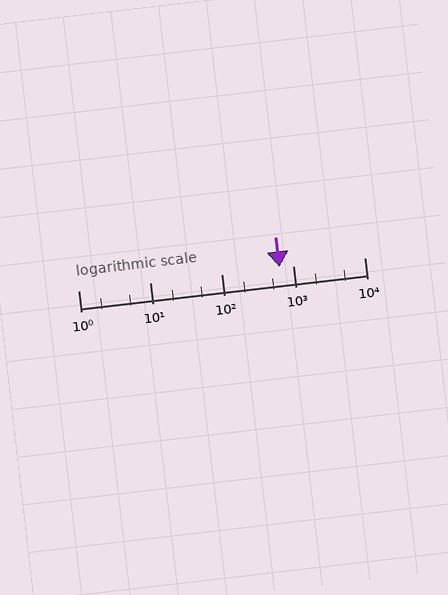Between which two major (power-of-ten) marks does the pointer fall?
The pointer is between 100 and 1000.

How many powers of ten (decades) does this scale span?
The scale spans 4 decades, from 1 to 10000.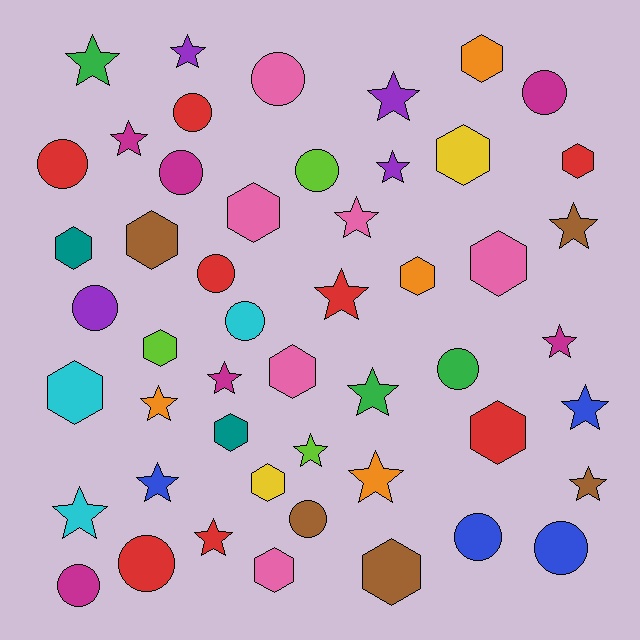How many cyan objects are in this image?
There are 3 cyan objects.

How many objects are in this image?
There are 50 objects.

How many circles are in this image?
There are 15 circles.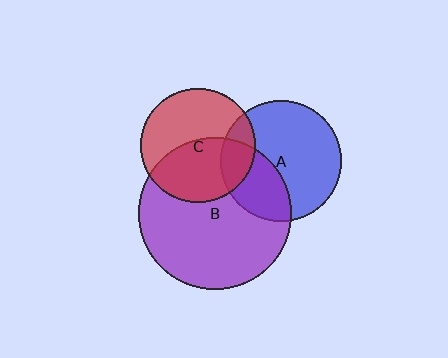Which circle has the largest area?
Circle B (purple).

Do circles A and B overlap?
Yes.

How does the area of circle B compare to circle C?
Approximately 1.8 times.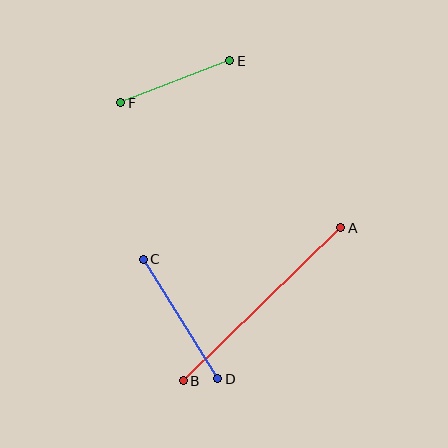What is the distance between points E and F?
The distance is approximately 117 pixels.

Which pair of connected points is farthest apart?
Points A and B are farthest apart.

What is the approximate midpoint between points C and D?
The midpoint is at approximately (181, 319) pixels.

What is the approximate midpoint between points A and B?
The midpoint is at approximately (262, 304) pixels.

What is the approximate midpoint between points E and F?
The midpoint is at approximately (175, 82) pixels.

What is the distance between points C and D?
The distance is approximately 141 pixels.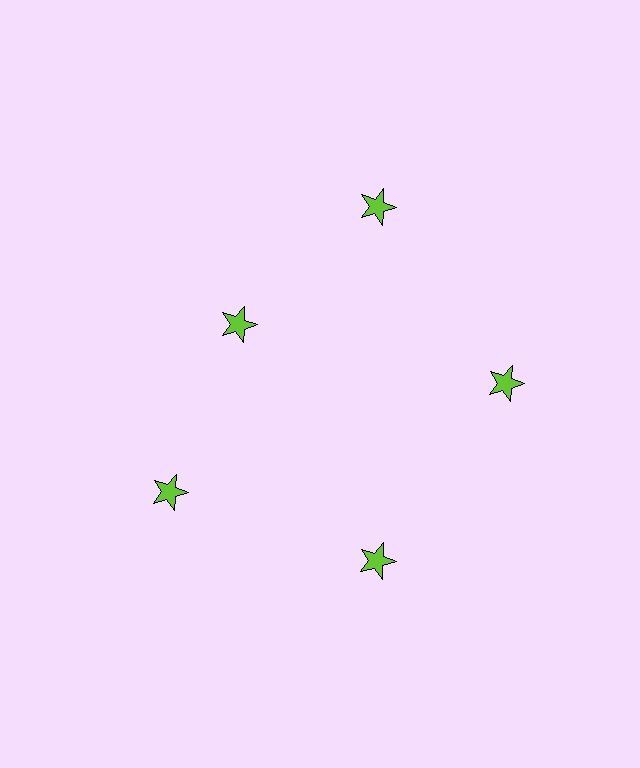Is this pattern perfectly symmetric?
No. The 5 lime stars are arranged in a ring, but one element near the 10 o'clock position is pulled inward toward the center, breaking the 5-fold rotational symmetry.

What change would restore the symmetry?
The symmetry would be restored by moving it outward, back onto the ring so that all 5 stars sit at equal angles and equal distance from the center.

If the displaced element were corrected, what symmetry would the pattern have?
It would have 5-fold rotational symmetry — the pattern would map onto itself every 72 degrees.